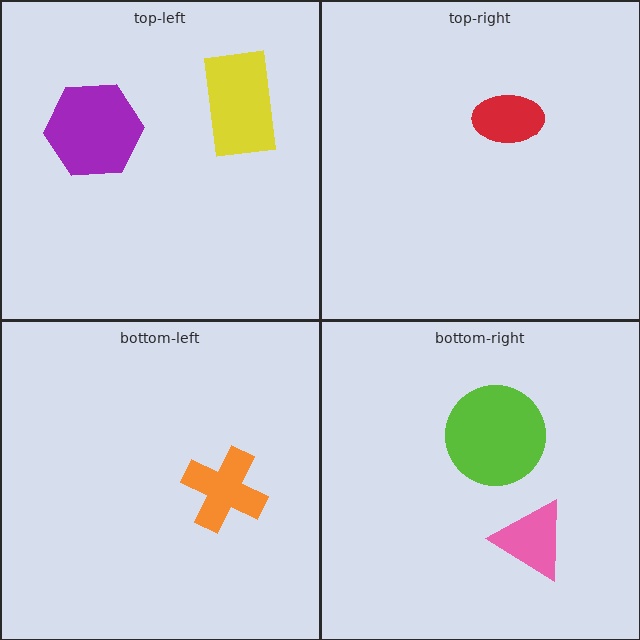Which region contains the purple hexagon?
The top-left region.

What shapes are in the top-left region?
The purple hexagon, the yellow rectangle.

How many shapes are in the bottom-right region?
2.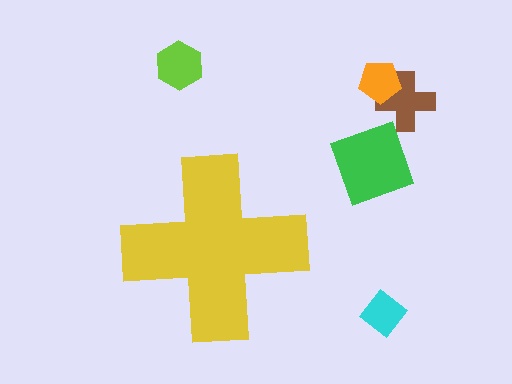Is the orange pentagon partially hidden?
No, the orange pentagon is fully visible.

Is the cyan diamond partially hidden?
No, the cyan diamond is fully visible.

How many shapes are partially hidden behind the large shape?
0 shapes are partially hidden.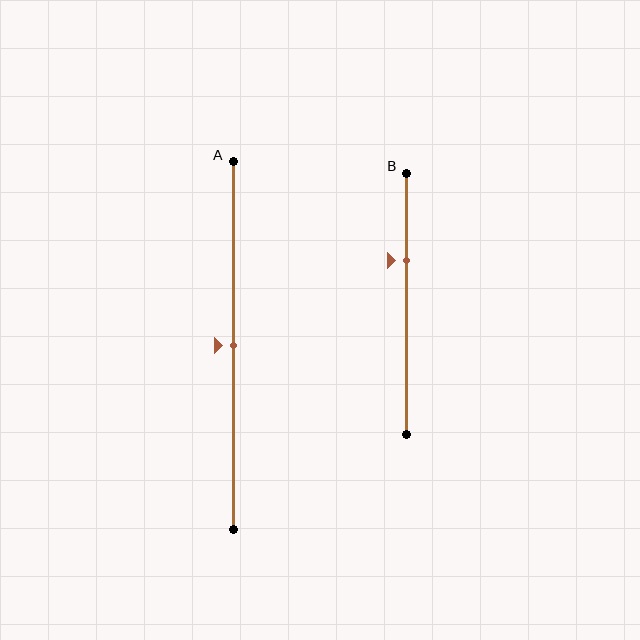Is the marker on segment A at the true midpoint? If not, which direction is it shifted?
Yes, the marker on segment A is at the true midpoint.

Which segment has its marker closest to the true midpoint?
Segment A has its marker closest to the true midpoint.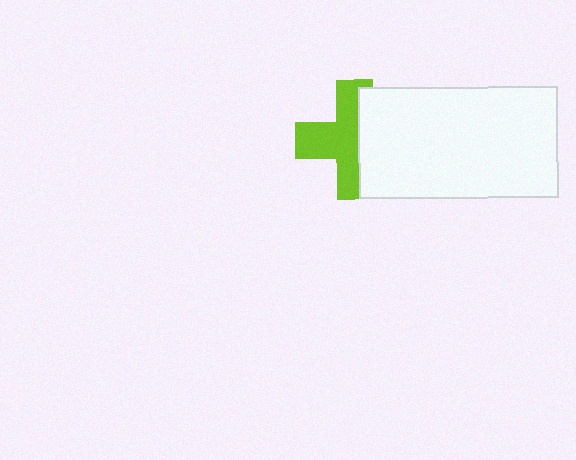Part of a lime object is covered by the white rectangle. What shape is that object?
It is a cross.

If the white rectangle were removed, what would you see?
You would see the complete lime cross.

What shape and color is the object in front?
The object in front is a white rectangle.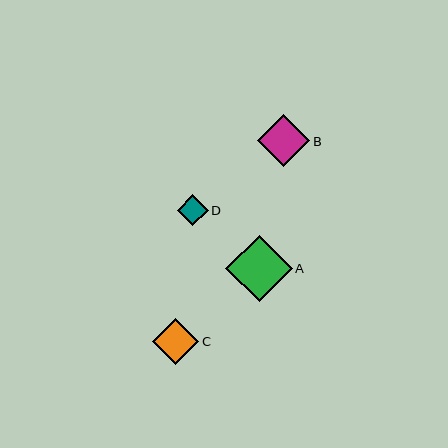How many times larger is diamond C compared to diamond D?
Diamond C is approximately 1.5 times the size of diamond D.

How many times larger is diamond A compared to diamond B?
Diamond A is approximately 1.3 times the size of diamond B.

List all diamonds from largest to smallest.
From largest to smallest: A, B, C, D.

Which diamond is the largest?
Diamond A is the largest with a size of approximately 67 pixels.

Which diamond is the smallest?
Diamond D is the smallest with a size of approximately 31 pixels.